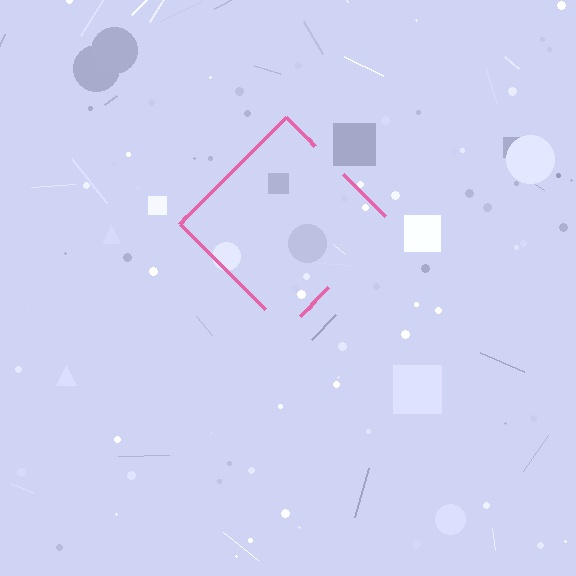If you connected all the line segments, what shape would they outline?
They would outline a diamond.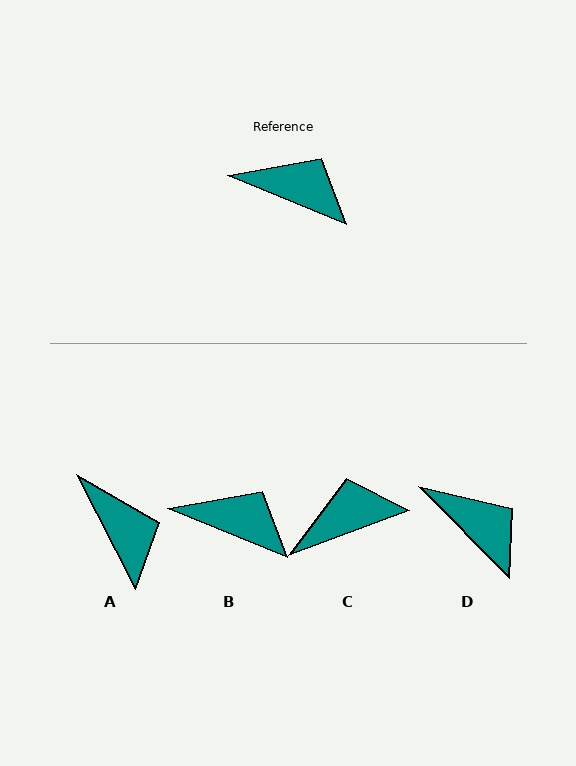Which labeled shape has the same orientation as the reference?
B.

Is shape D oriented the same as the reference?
No, it is off by about 23 degrees.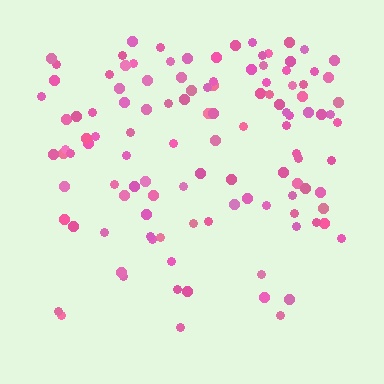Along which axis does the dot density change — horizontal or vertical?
Vertical.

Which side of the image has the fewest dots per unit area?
The bottom.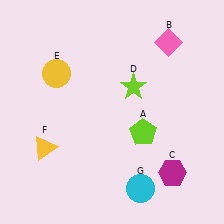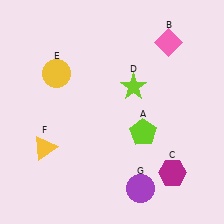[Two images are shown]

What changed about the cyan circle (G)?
In Image 1, G is cyan. In Image 2, it changed to purple.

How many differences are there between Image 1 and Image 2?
There is 1 difference between the two images.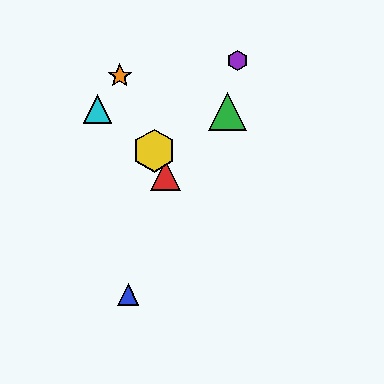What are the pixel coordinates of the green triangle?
The green triangle is at (227, 112).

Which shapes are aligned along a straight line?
The red triangle, the yellow hexagon, the orange star are aligned along a straight line.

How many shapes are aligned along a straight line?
3 shapes (the red triangle, the yellow hexagon, the orange star) are aligned along a straight line.